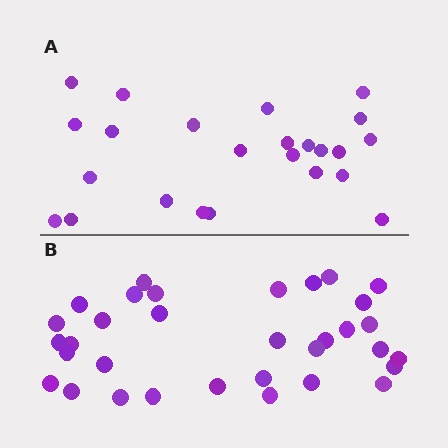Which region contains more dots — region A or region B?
Region B (the bottom region) has more dots.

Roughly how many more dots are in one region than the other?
Region B has roughly 8 or so more dots than region A.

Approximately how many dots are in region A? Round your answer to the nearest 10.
About 20 dots. (The exact count is 24, which rounds to 20.)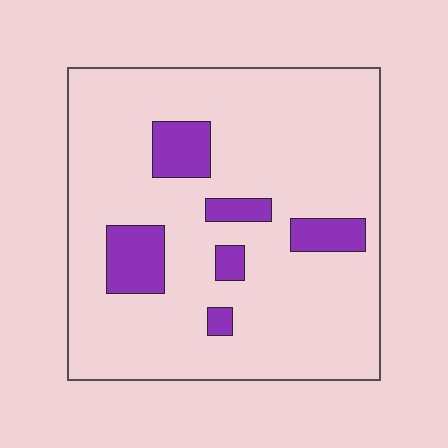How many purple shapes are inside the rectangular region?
6.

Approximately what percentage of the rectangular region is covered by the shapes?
Approximately 15%.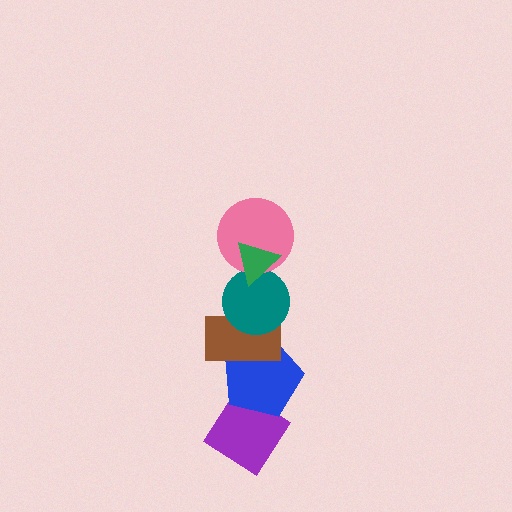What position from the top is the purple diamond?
The purple diamond is 6th from the top.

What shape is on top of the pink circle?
The green triangle is on top of the pink circle.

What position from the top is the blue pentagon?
The blue pentagon is 5th from the top.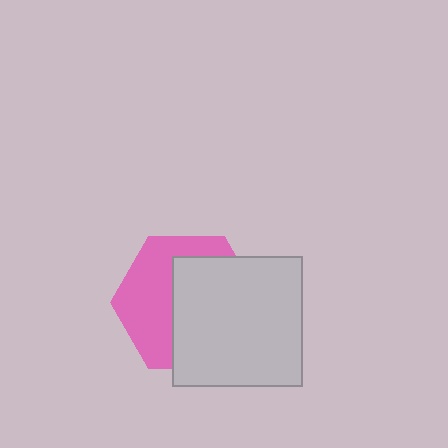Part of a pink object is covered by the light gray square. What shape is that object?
It is a hexagon.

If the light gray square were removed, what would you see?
You would see the complete pink hexagon.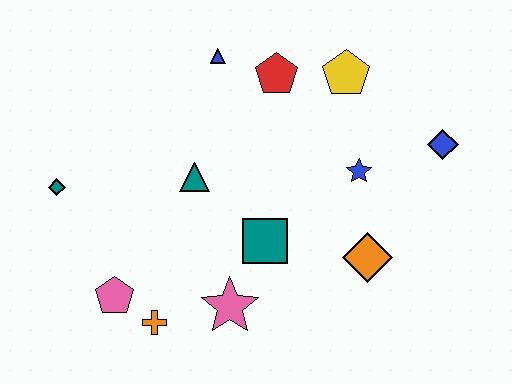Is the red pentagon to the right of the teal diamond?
Yes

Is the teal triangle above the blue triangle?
No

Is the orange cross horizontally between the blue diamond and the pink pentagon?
Yes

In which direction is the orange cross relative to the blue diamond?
The orange cross is to the left of the blue diamond.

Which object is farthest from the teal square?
The teal diamond is farthest from the teal square.